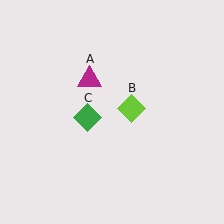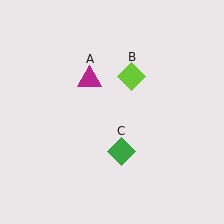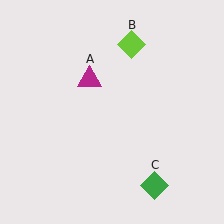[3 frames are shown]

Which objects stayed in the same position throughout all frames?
Magenta triangle (object A) remained stationary.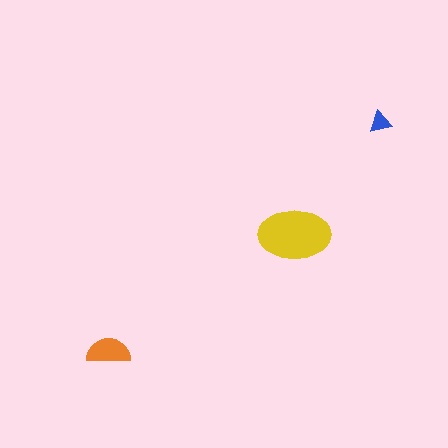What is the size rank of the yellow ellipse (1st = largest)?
1st.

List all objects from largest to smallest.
The yellow ellipse, the orange semicircle, the blue triangle.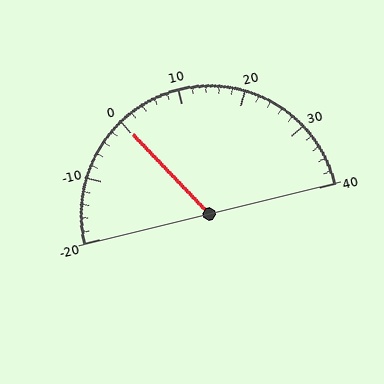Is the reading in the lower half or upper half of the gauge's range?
The reading is in the lower half of the range (-20 to 40).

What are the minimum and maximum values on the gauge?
The gauge ranges from -20 to 40.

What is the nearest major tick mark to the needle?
The nearest major tick mark is 0.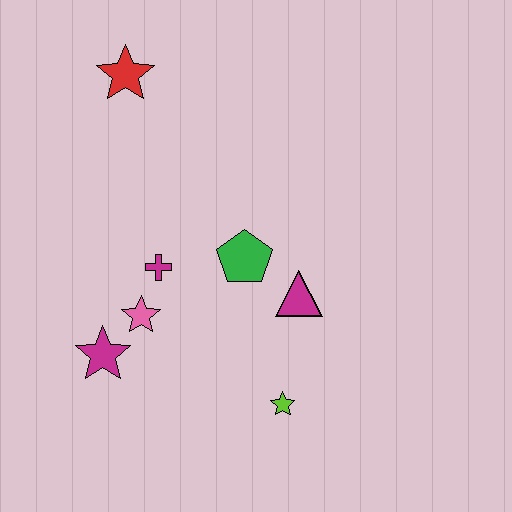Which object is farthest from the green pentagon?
The red star is farthest from the green pentagon.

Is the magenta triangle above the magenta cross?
No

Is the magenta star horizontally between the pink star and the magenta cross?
No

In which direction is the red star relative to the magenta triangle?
The red star is above the magenta triangle.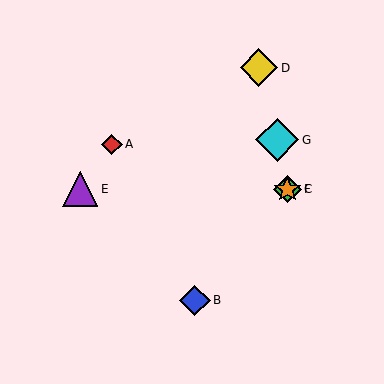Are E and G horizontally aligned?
No, E is at y≈189 and G is at y≈140.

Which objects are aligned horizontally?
Objects C, E, F are aligned horizontally.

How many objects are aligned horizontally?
3 objects (C, E, F) are aligned horizontally.